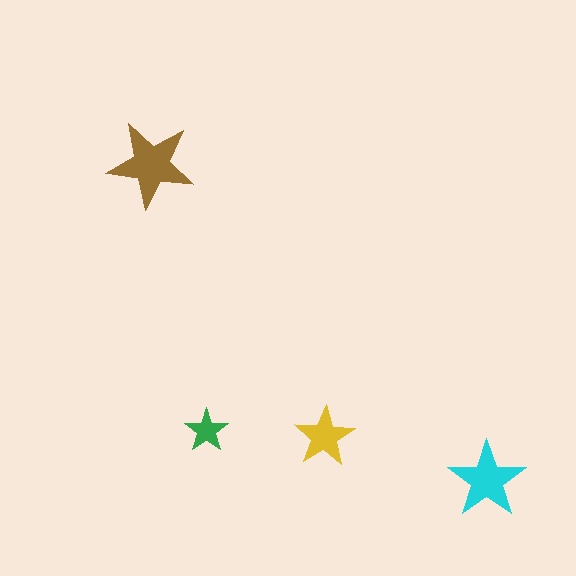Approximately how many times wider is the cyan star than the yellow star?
About 1.5 times wider.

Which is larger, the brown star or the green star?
The brown one.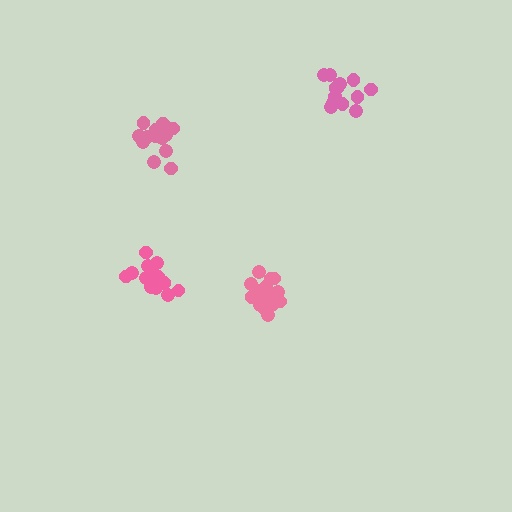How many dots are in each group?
Group 1: 14 dots, Group 2: 16 dots, Group 3: 14 dots, Group 4: 16 dots (60 total).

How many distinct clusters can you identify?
There are 4 distinct clusters.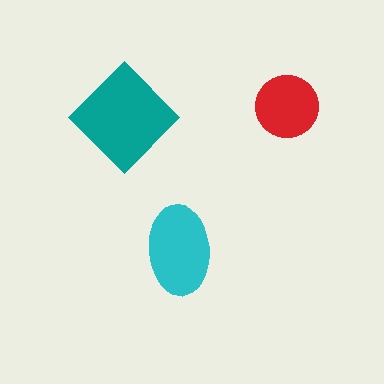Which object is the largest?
The teal diamond.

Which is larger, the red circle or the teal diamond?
The teal diamond.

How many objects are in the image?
There are 3 objects in the image.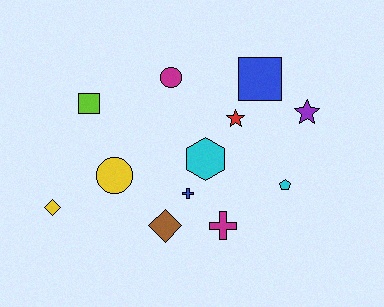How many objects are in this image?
There are 12 objects.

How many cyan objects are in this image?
There are 2 cyan objects.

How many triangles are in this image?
There are no triangles.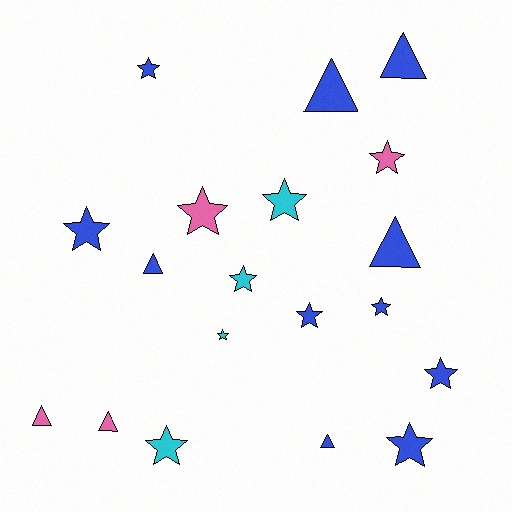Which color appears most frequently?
Blue, with 11 objects.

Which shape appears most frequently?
Star, with 12 objects.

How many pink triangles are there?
There are 2 pink triangles.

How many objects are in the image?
There are 19 objects.